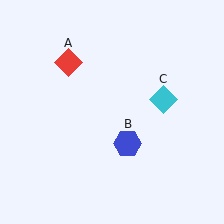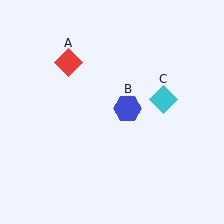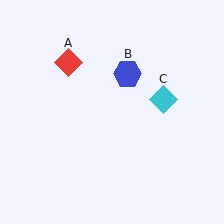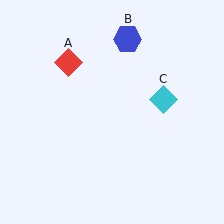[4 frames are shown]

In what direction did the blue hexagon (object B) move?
The blue hexagon (object B) moved up.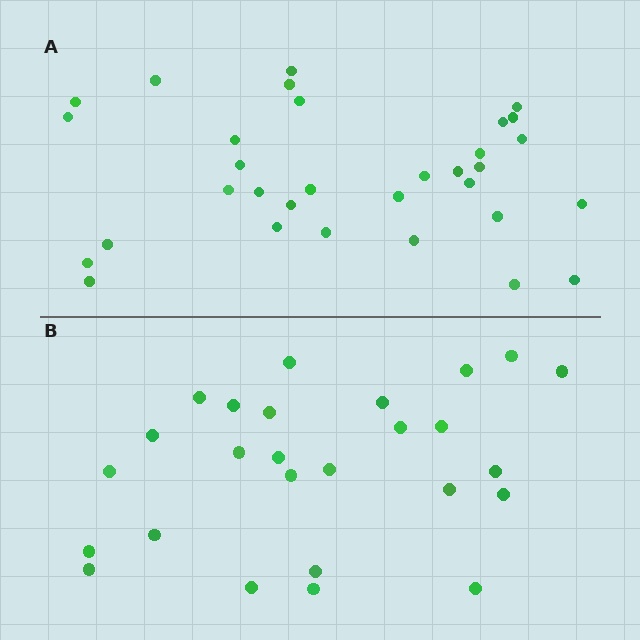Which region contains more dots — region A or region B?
Region A (the top region) has more dots.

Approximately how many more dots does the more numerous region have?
Region A has about 6 more dots than region B.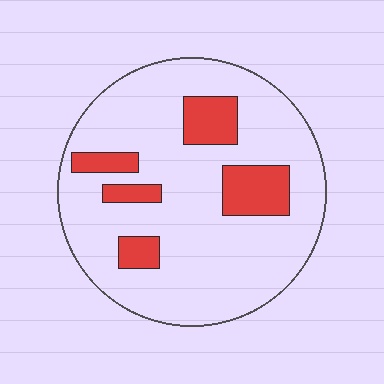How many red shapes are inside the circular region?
5.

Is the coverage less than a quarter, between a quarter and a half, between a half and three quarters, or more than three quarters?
Less than a quarter.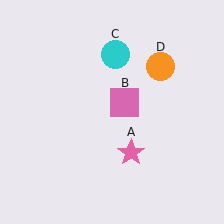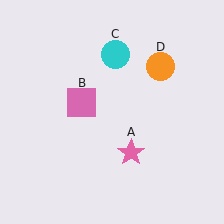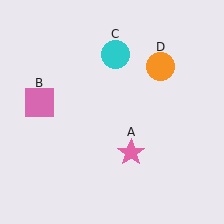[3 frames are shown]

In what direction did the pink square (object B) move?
The pink square (object B) moved left.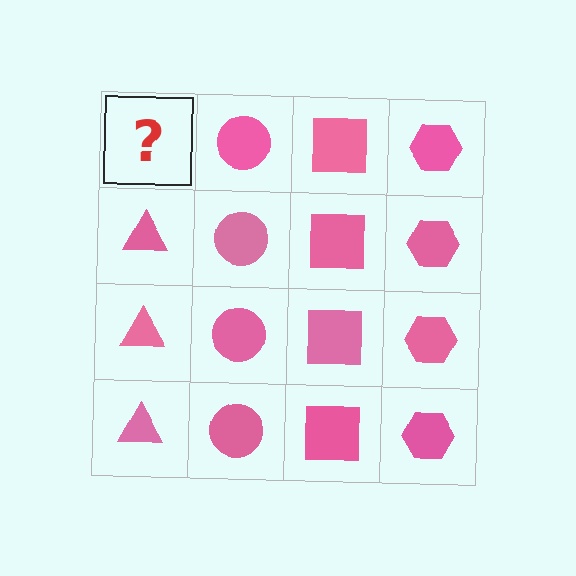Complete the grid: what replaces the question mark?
The question mark should be replaced with a pink triangle.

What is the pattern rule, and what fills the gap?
The rule is that each column has a consistent shape. The gap should be filled with a pink triangle.